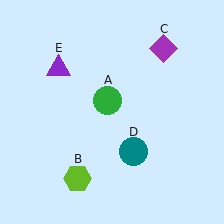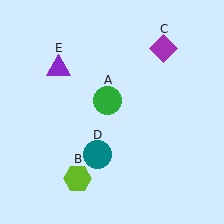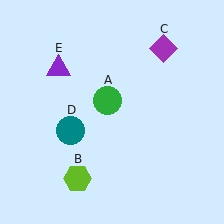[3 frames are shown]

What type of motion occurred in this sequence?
The teal circle (object D) rotated clockwise around the center of the scene.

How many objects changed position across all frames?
1 object changed position: teal circle (object D).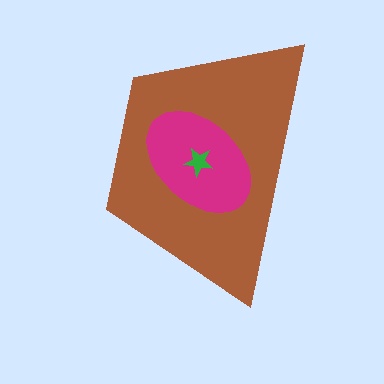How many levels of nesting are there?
3.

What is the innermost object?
The green star.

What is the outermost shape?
The brown trapezoid.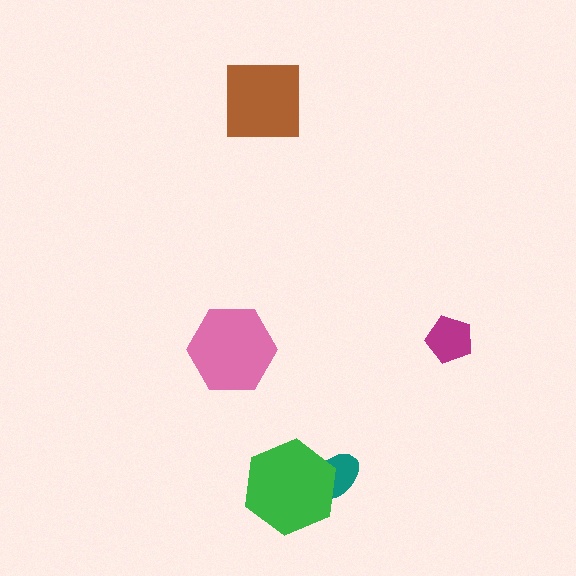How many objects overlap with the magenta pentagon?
0 objects overlap with the magenta pentagon.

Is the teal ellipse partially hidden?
Yes, it is partially covered by another shape.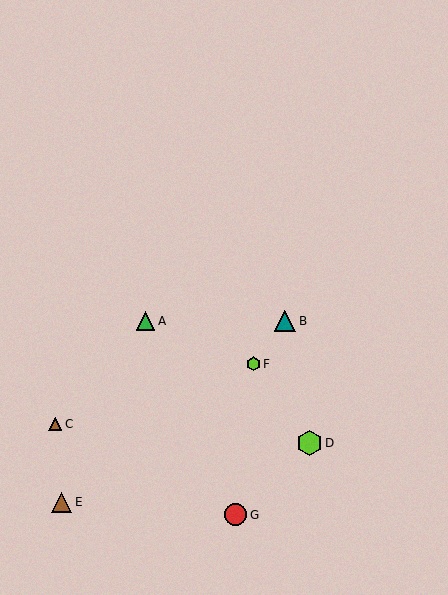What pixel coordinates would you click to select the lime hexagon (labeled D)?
Click at (310, 443) to select the lime hexagon D.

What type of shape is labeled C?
Shape C is a brown triangle.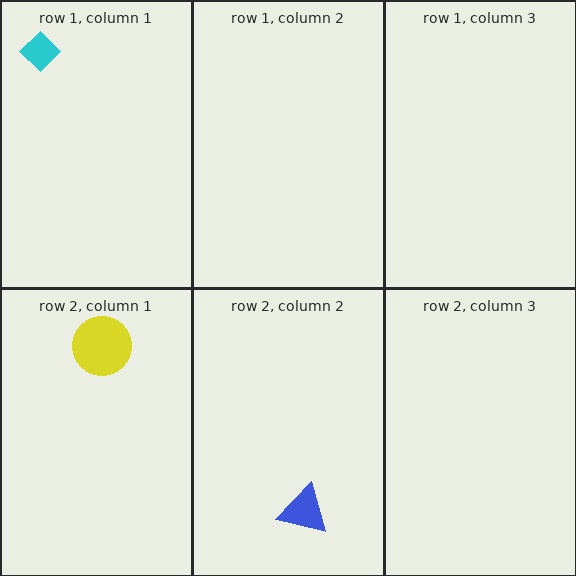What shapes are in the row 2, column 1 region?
The yellow circle.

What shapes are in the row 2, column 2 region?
The blue triangle.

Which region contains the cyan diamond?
The row 1, column 1 region.